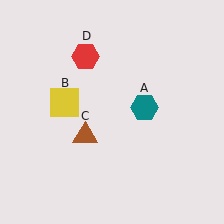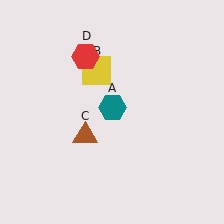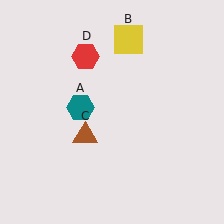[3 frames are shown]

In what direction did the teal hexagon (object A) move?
The teal hexagon (object A) moved left.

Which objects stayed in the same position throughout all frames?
Brown triangle (object C) and red hexagon (object D) remained stationary.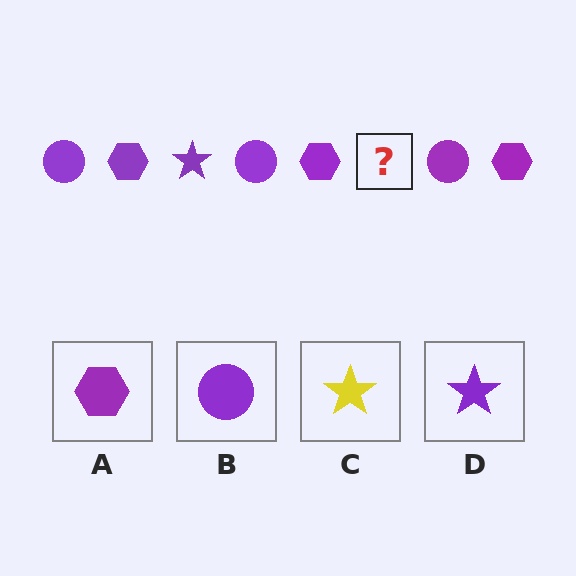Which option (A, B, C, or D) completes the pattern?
D.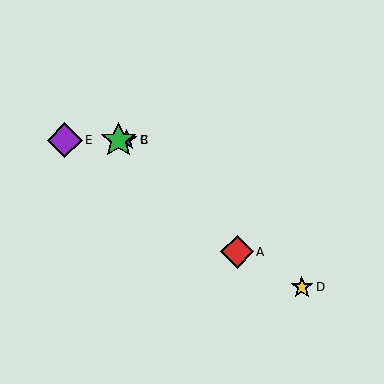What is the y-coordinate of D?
Object D is at y≈287.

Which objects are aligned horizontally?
Objects B, C, E are aligned horizontally.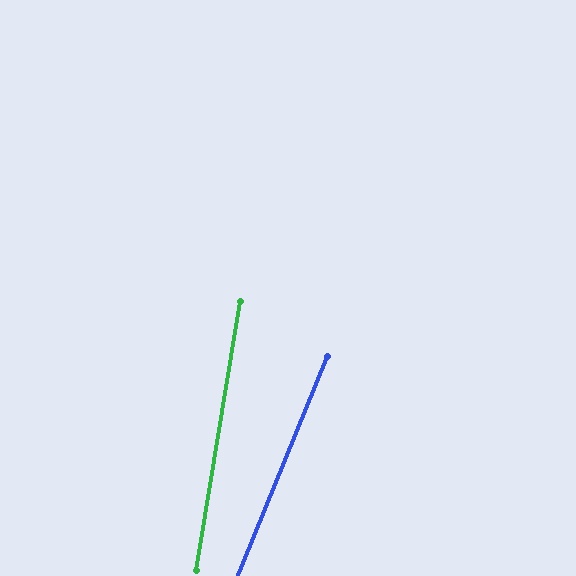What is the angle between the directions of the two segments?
Approximately 13 degrees.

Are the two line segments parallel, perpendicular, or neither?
Neither parallel nor perpendicular — they differ by about 13°.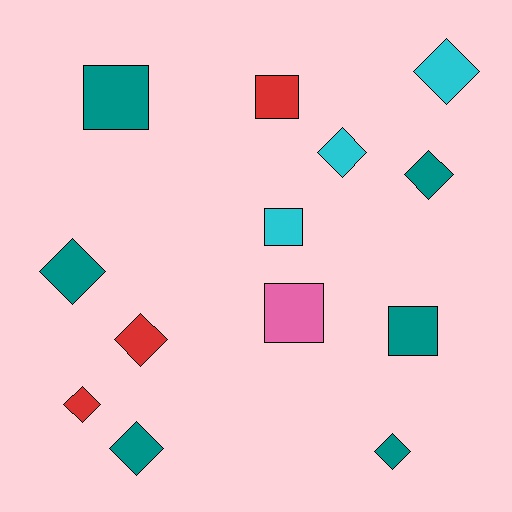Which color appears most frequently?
Teal, with 6 objects.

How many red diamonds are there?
There are 2 red diamonds.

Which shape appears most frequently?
Diamond, with 8 objects.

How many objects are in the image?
There are 13 objects.